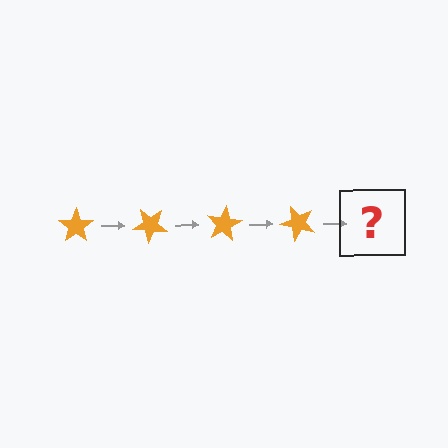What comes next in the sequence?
The next element should be an orange star rotated 160 degrees.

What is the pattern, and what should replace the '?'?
The pattern is that the star rotates 40 degrees each step. The '?' should be an orange star rotated 160 degrees.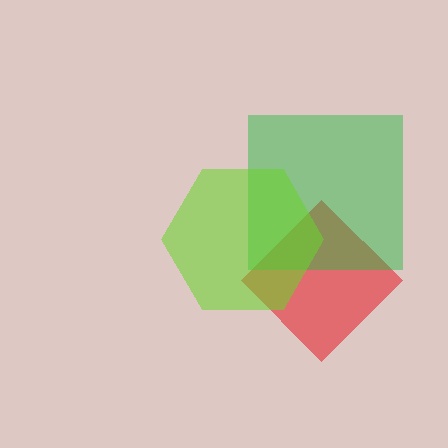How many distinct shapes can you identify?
There are 3 distinct shapes: a red diamond, a green square, a lime hexagon.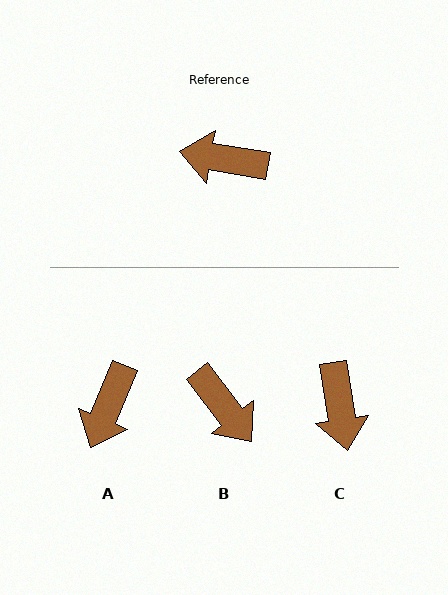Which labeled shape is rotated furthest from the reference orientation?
B, about 137 degrees away.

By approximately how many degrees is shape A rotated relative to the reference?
Approximately 76 degrees counter-clockwise.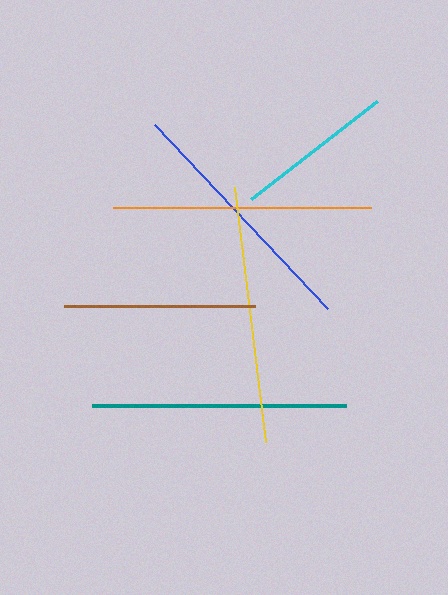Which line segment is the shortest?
The cyan line is the shortest at approximately 160 pixels.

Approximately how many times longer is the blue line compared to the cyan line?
The blue line is approximately 1.6 times the length of the cyan line.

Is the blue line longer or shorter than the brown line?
The blue line is longer than the brown line.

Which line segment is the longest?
The orange line is the longest at approximately 258 pixels.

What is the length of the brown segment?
The brown segment is approximately 191 pixels long.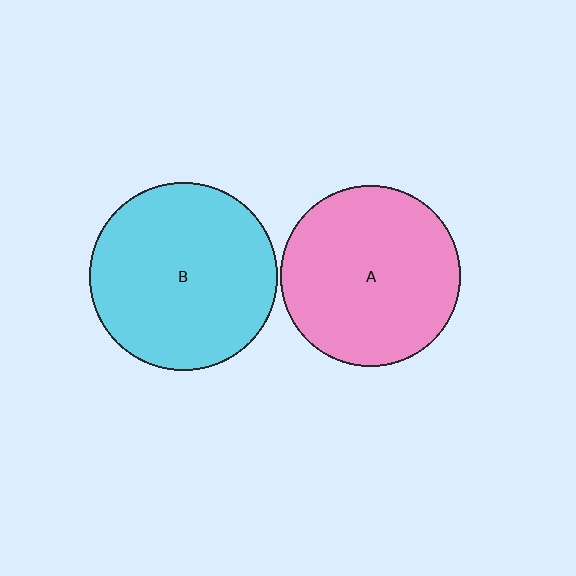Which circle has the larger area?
Circle B (cyan).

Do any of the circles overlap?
No, none of the circles overlap.